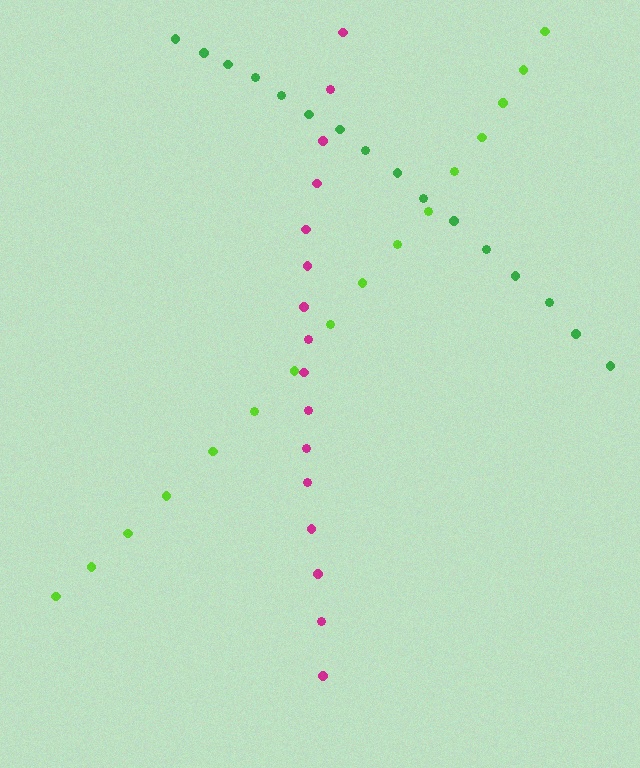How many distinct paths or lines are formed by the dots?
There are 3 distinct paths.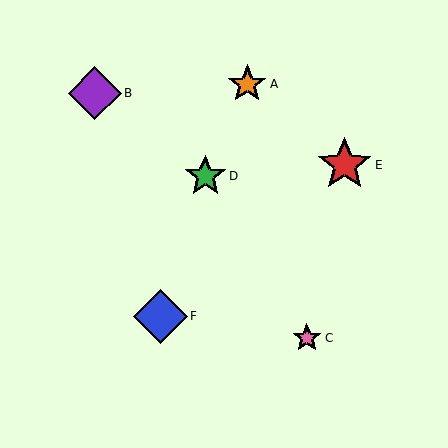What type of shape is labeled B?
Shape B is a purple diamond.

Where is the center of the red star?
The center of the red star is at (345, 165).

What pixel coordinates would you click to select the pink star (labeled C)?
Click at (307, 338) to select the pink star C.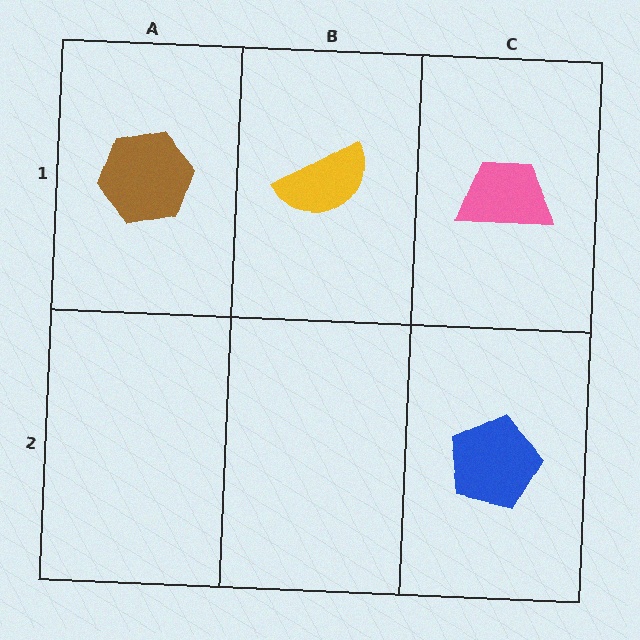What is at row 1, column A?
A brown hexagon.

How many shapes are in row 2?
1 shape.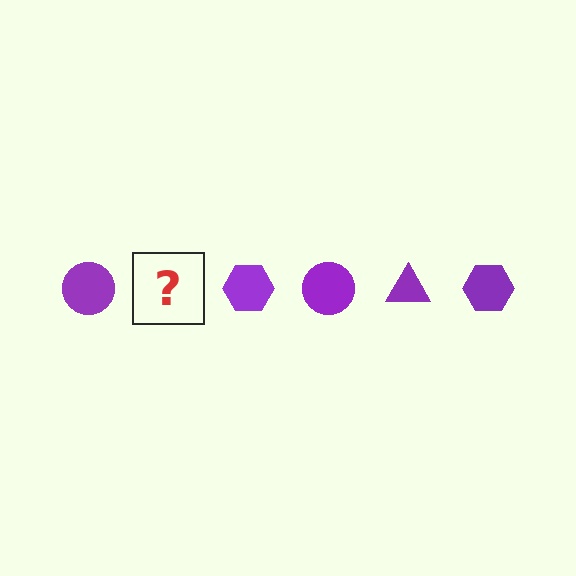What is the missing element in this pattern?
The missing element is a purple triangle.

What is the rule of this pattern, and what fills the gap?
The rule is that the pattern cycles through circle, triangle, hexagon shapes in purple. The gap should be filled with a purple triangle.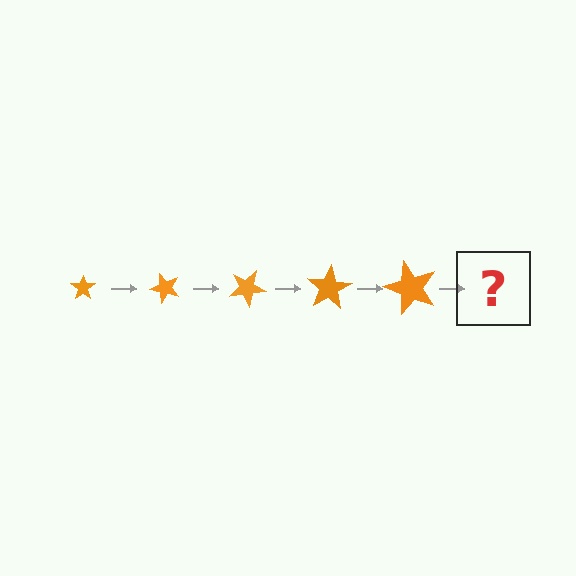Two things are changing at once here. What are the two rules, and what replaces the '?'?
The two rules are that the star grows larger each step and it rotates 50 degrees each step. The '?' should be a star, larger than the previous one and rotated 250 degrees from the start.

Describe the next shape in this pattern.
It should be a star, larger than the previous one and rotated 250 degrees from the start.